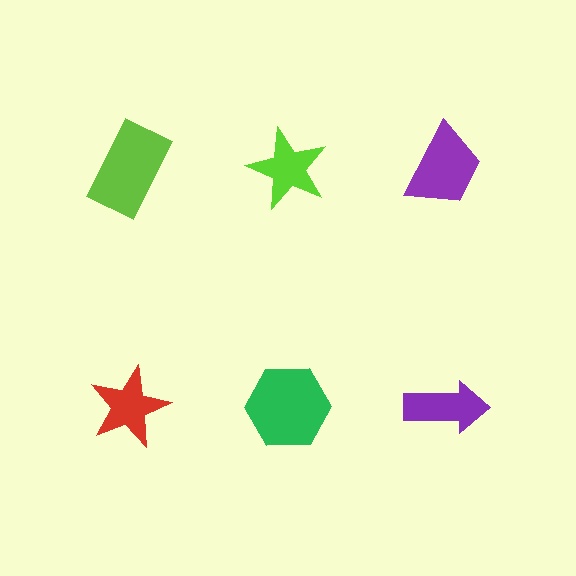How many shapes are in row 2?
3 shapes.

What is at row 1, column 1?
A lime rectangle.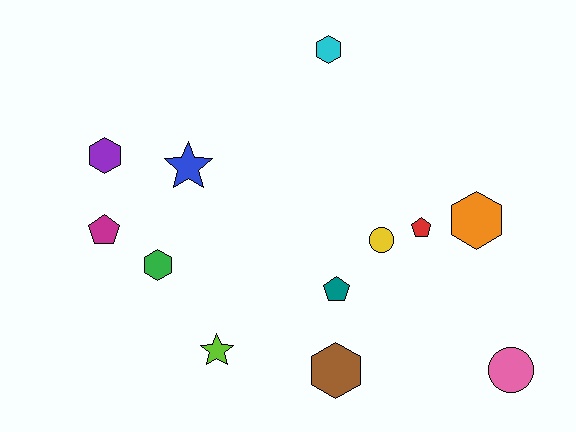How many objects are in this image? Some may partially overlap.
There are 12 objects.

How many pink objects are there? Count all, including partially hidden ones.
There is 1 pink object.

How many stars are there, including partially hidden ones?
There are 2 stars.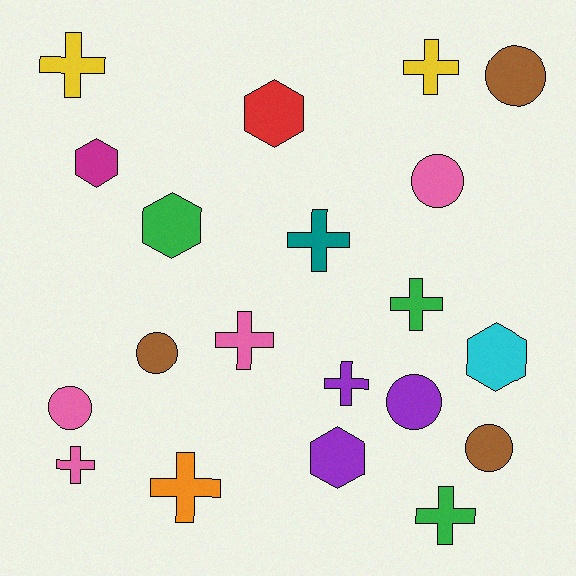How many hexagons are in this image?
There are 5 hexagons.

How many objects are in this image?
There are 20 objects.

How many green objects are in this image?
There are 3 green objects.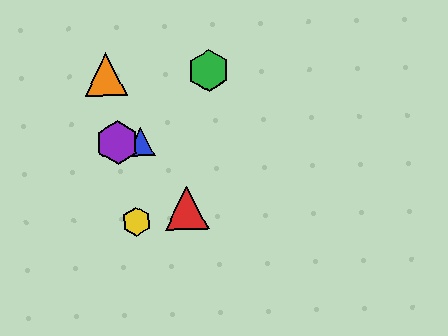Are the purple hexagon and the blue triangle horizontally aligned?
Yes, both are at y≈143.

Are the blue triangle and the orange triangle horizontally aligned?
No, the blue triangle is at y≈142 and the orange triangle is at y≈74.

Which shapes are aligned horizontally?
The blue triangle, the purple hexagon are aligned horizontally.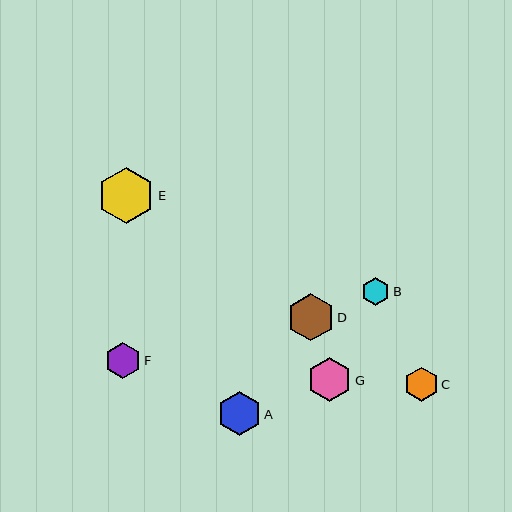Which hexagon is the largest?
Hexagon E is the largest with a size of approximately 57 pixels.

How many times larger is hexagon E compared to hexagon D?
Hexagon E is approximately 1.2 times the size of hexagon D.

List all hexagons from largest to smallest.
From largest to smallest: E, D, G, A, F, C, B.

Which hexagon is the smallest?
Hexagon B is the smallest with a size of approximately 29 pixels.